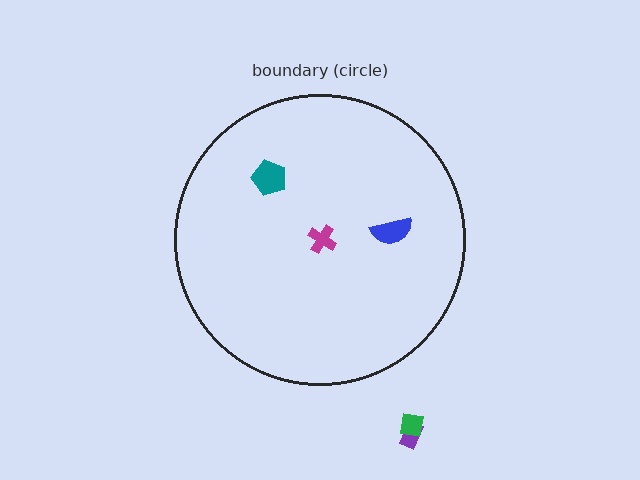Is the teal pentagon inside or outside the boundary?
Inside.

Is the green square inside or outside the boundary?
Outside.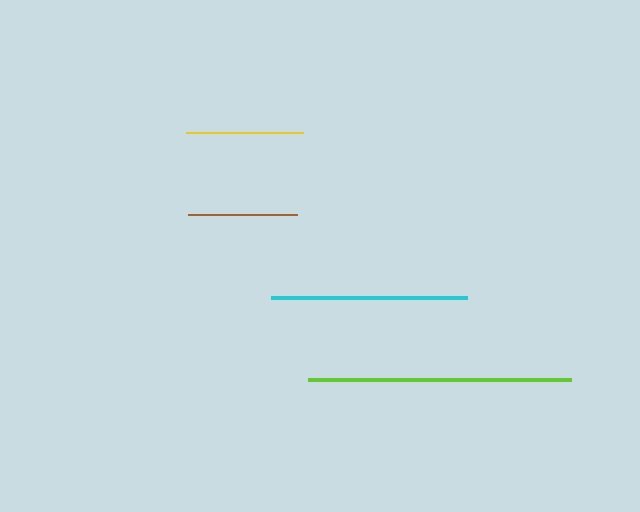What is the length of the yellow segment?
The yellow segment is approximately 116 pixels long.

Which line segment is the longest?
The lime line is the longest at approximately 263 pixels.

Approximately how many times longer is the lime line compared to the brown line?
The lime line is approximately 2.4 times the length of the brown line.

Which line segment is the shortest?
The brown line is the shortest at approximately 109 pixels.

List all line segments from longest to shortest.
From longest to shortest: lime, cyan, yellow, brown.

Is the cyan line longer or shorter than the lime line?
The lime line is longer than the cyan line.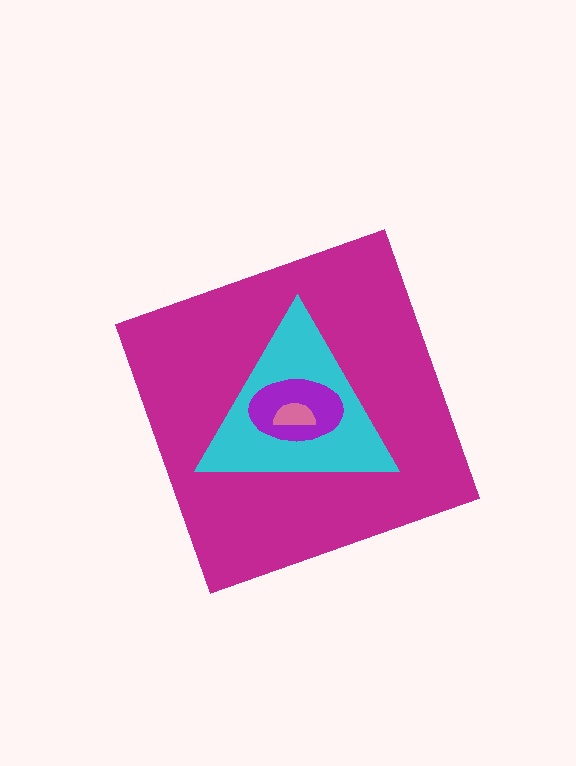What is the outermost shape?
The magenta diamond.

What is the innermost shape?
The pink semicircle.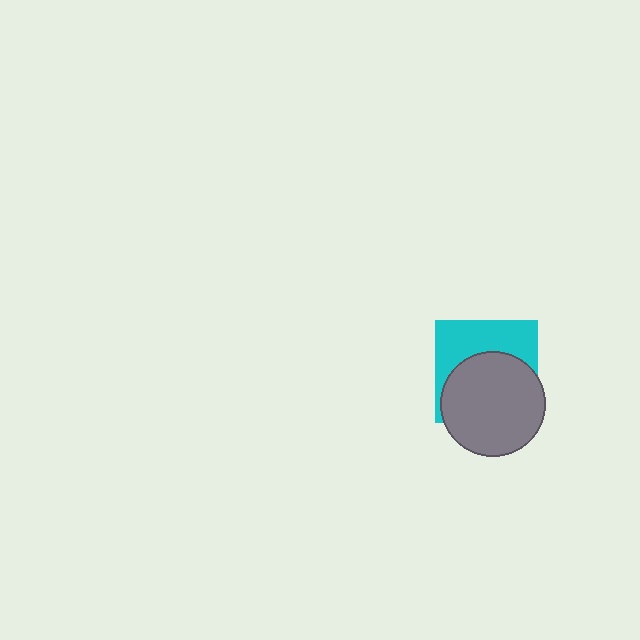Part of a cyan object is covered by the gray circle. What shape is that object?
It is a square.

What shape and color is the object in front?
The object in front is a gray circle.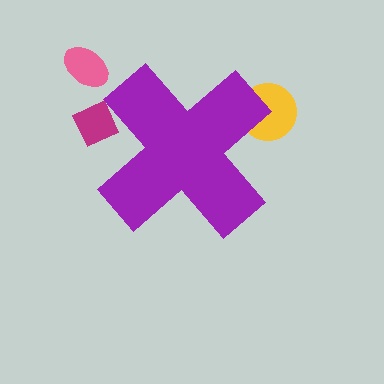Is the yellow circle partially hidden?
Yes, the yellow circle is partially hidden behind the purple cross.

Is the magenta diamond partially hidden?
Yes, the magenta diamond is partially hidden behind the purple cross.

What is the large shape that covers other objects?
A purple cross.